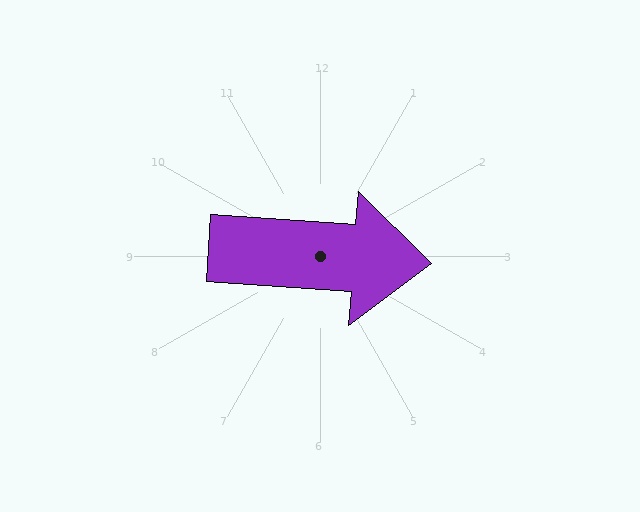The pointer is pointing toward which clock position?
Roughly 3 o'clock.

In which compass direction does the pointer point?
East.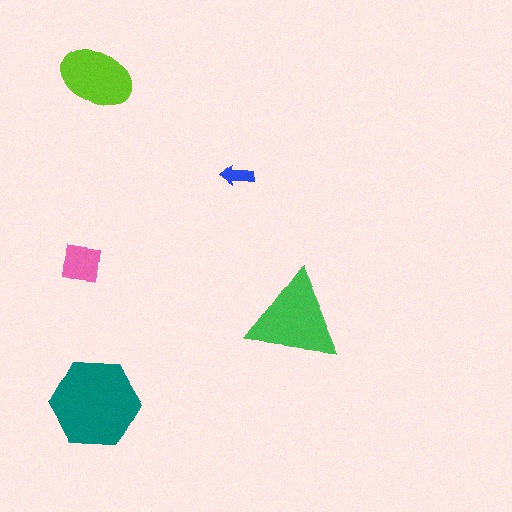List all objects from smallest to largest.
The blue arrow, the pink square, the lime ellipse, the green triangle, the teal hexagon.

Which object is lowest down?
The teal hexagon is bottommost.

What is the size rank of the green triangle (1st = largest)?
2nd.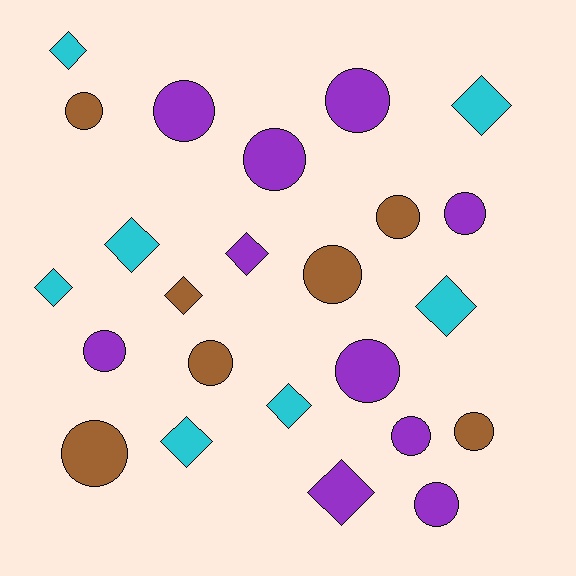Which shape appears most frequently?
Circle, with 14 objects.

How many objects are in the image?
There are 24 objects.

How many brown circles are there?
There are 6 brown circles.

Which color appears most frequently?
Purple, with 10 objects.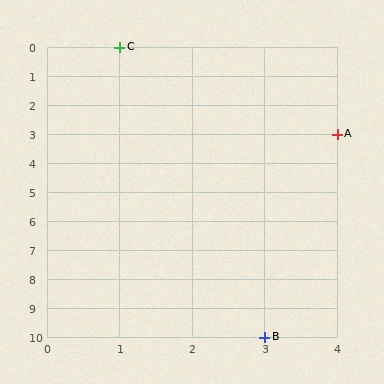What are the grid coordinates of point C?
Point C is at grid coordinates (1, 0).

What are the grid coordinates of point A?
Point A is at grid coordinates (4, 3).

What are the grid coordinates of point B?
Point B is at grid coordinates (3, 10).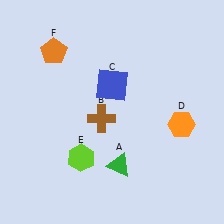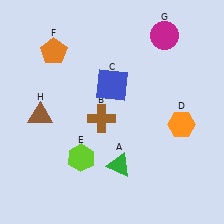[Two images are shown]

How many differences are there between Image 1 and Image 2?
There are 2 differences between the two images.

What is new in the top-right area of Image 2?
A magenta circle (G) was added in the top-right area of Image 2.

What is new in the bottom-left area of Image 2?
A brown triangle (H) was added in the bottom-left area of Image 2.